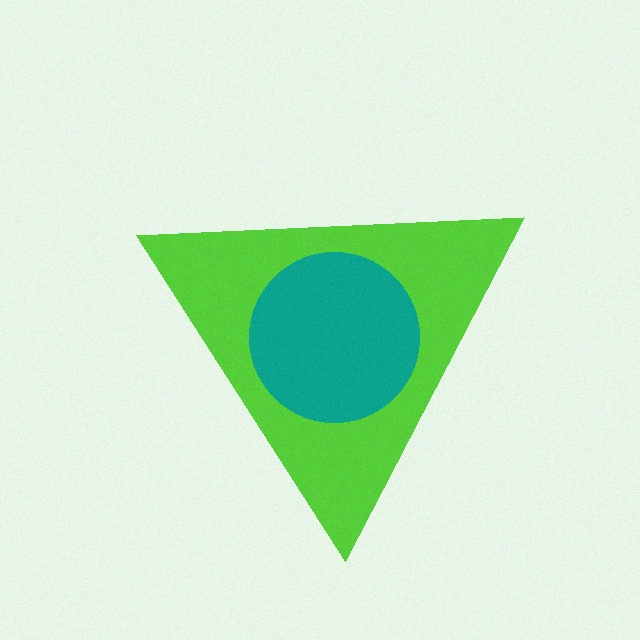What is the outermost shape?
The lime triangle.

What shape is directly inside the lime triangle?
The teal circle.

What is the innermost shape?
The teal circle.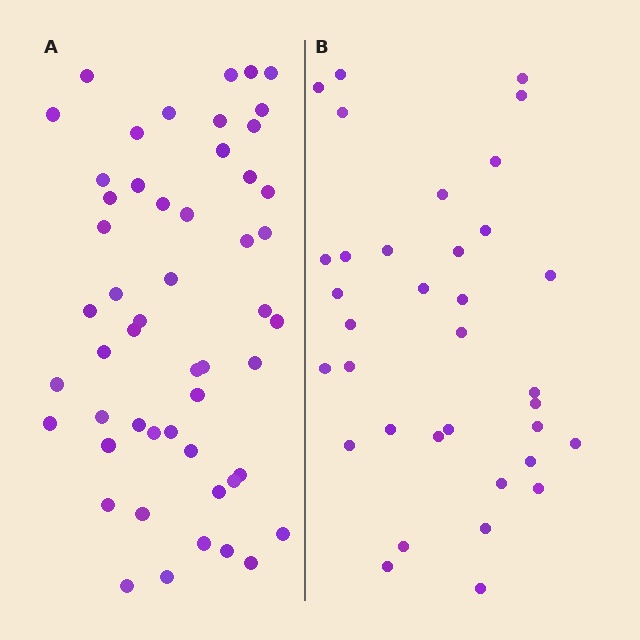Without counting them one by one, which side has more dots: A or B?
Region A (the left region) has more dots.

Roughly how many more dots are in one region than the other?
Region A has approximately 15 more dots than region B.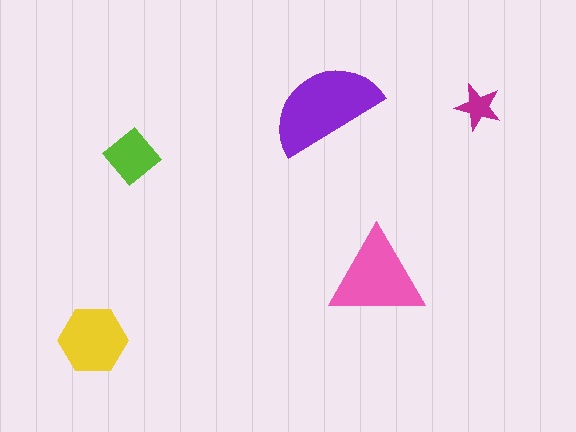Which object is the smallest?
The magenta star.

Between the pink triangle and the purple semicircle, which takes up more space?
The purple semicircle.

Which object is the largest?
The purple semicircle.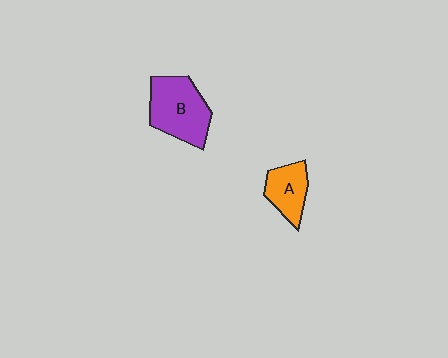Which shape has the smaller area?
Shape A (orange).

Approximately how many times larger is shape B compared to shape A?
Approximately 1.7 times.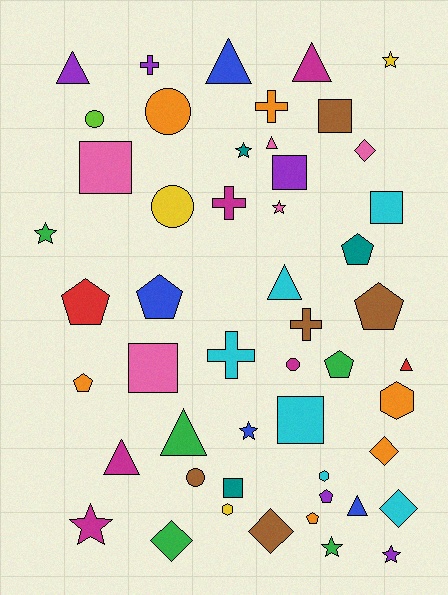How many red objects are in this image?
There are 2 red objects.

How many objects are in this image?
There are 50 objects.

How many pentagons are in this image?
There are 8 pentagons.